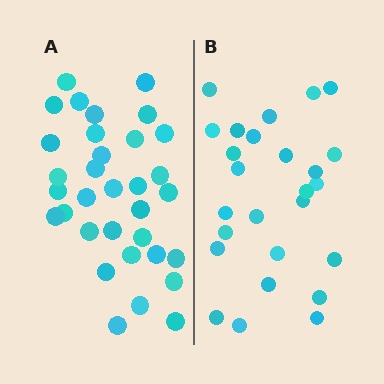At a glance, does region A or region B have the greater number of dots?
Region A (the left region) has more dots.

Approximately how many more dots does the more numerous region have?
Region A has roughly 8 or so more dots than region B.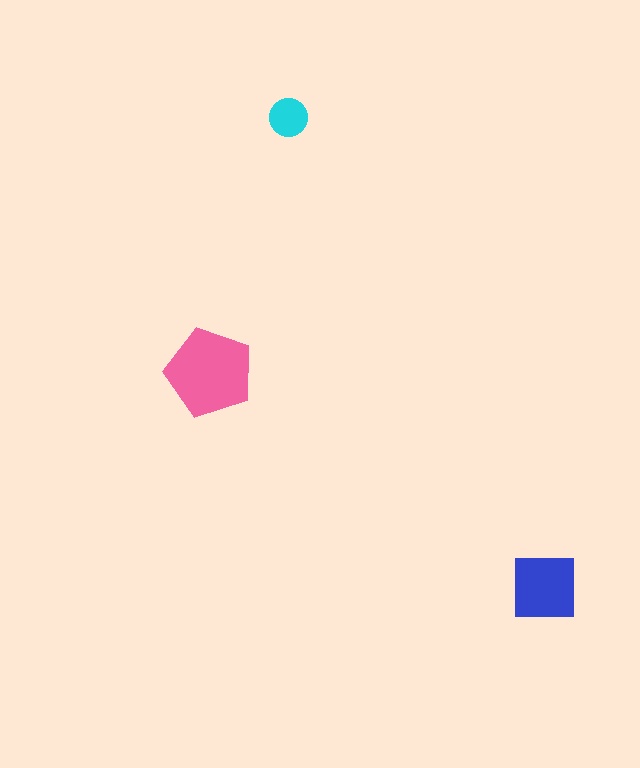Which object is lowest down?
The blue square is bottommost.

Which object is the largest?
The pink pentagon.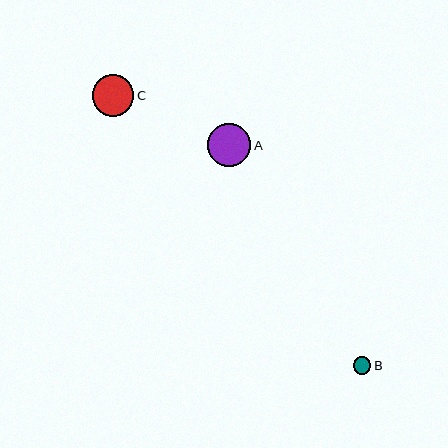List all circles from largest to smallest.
From largest to smallest: A, C, B.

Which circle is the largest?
Circle A is the largest with a size of approximately 43 pixels.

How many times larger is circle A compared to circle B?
Circle A is approximately 2.5 times the size of circle B.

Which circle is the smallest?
Circle B is the smallest with a size of approximately 18 pixels.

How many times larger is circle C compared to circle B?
Circle C is approximately 2.4 times the size of circle B.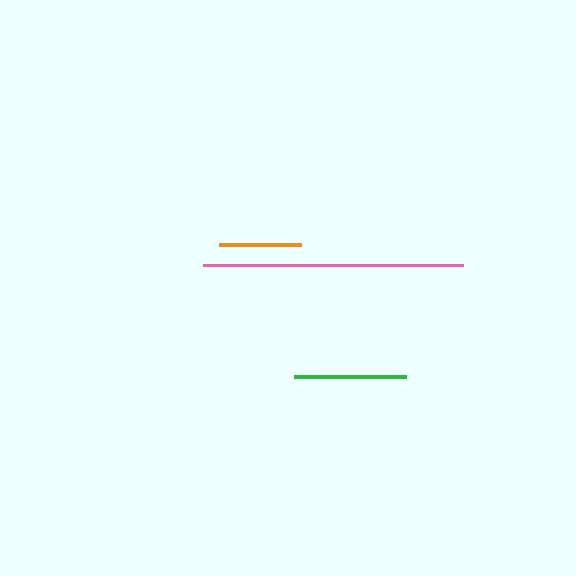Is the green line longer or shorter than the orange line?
The green line is longer than the orange line.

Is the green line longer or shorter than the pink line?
The pink line is longer than the green line.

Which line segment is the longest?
The pink line is the longest at approximately 260 pixels.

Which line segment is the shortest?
The orange line is the shortest at approximately 83 pixels.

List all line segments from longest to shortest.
From longest to shortest: pink, green, orange.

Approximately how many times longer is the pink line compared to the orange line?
The pink line is approximately 3.2 times the length of the orange line.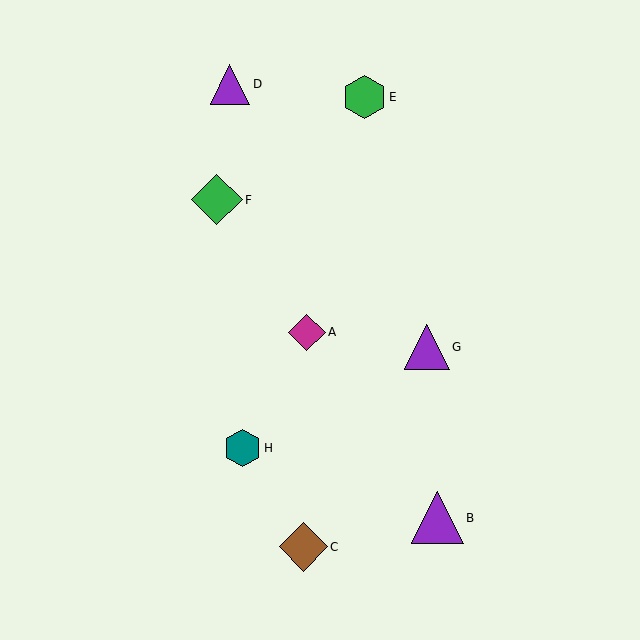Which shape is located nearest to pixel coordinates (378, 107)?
The green hexagon (labeled E) at (364, 97) is nearest to that location.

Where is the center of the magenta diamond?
The center of the magenta diamond is at (307, 332).